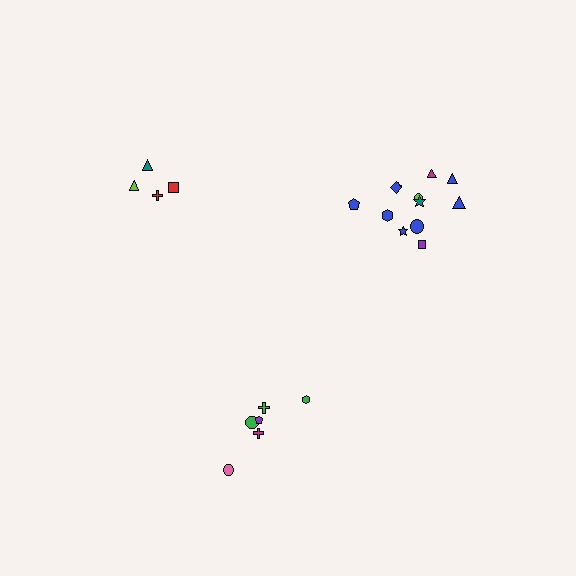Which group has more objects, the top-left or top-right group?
The top-right group.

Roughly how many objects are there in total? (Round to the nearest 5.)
Roughly 20 objects in total.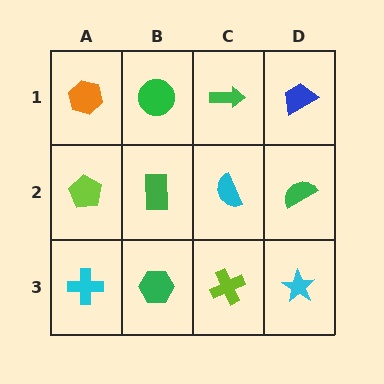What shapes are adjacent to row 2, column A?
An orange hexagon (row 1, column A), a cyan cross (row 3, column A), a green rectangle (row 2, column B).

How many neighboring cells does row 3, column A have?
2.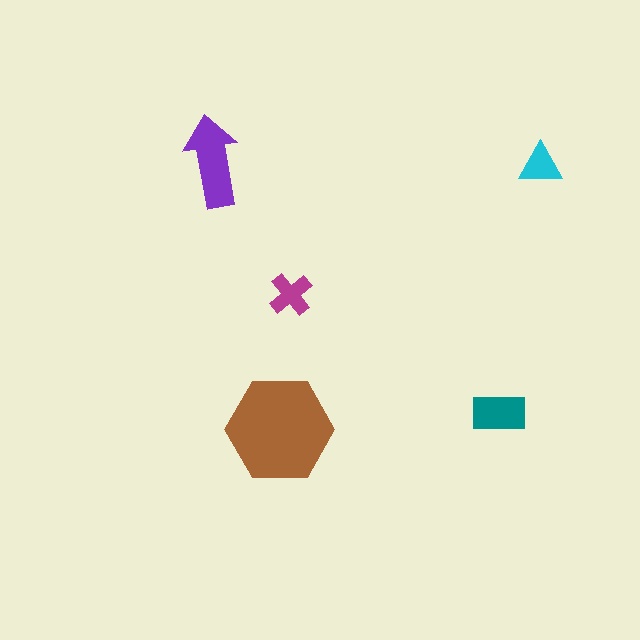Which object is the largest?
The brown hexagon.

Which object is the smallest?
The cyan triangle.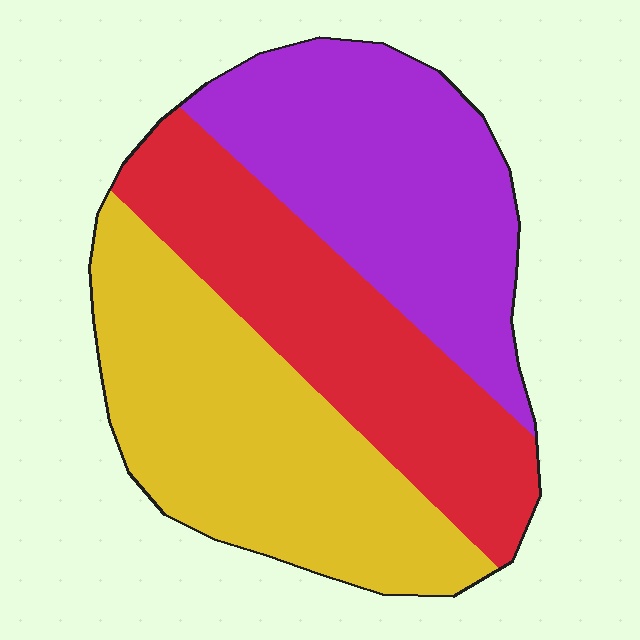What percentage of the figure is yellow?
Yellow covers 36% of the figure.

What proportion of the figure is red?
Red covers about 30% of the figure.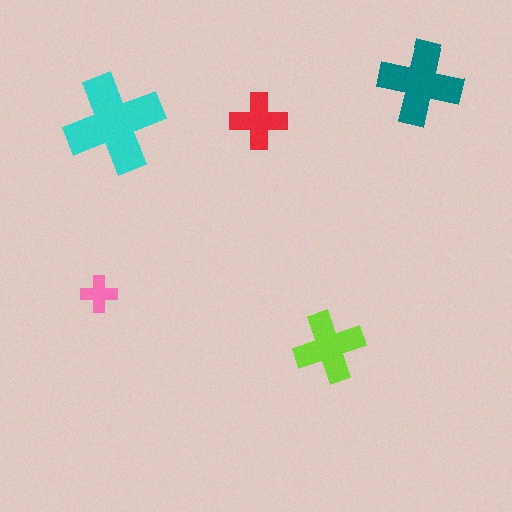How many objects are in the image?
There are 5 objects in the image.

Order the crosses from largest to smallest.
the cyan one, the teal one, the lime one, the red one, the pink one.